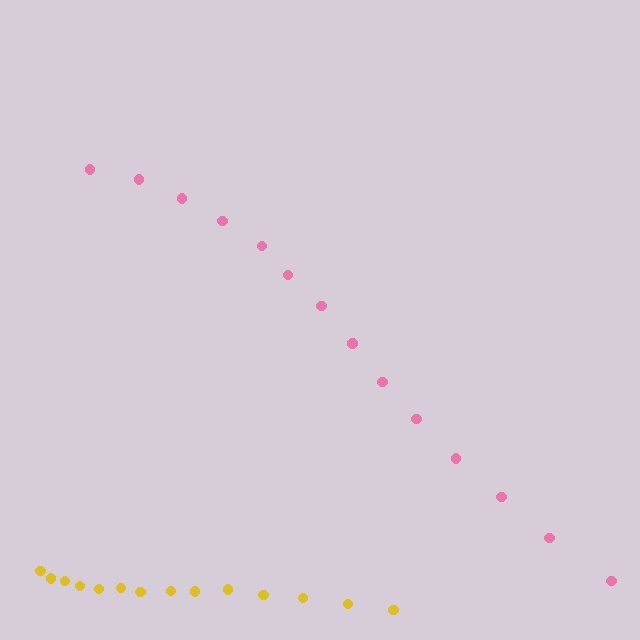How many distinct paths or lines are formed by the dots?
There are 2 distinct paths.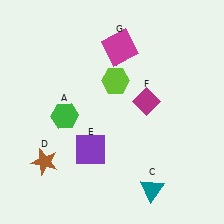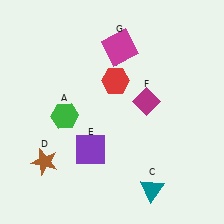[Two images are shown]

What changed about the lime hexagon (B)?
In Image 1, B is lime. In Image 2, it changed to red.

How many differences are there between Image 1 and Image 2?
There is 1 difference between the two images.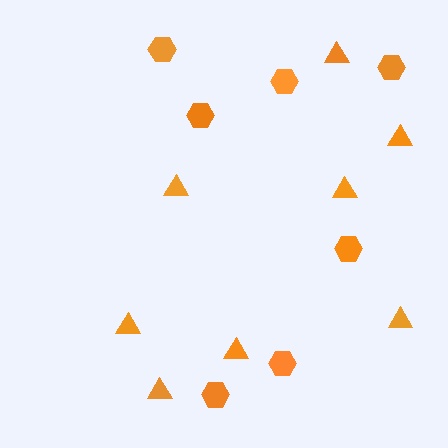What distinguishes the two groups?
There are 2 groups: one group of triangles (8) and one group of hexagons (7).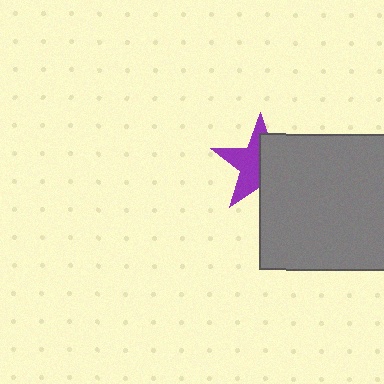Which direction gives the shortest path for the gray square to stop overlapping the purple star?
Moving right gives the shortest separation.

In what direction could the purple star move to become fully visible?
The purple star could move left. That would shift it out from behind the gray square entirely.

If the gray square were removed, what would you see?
You would see the complete purple star.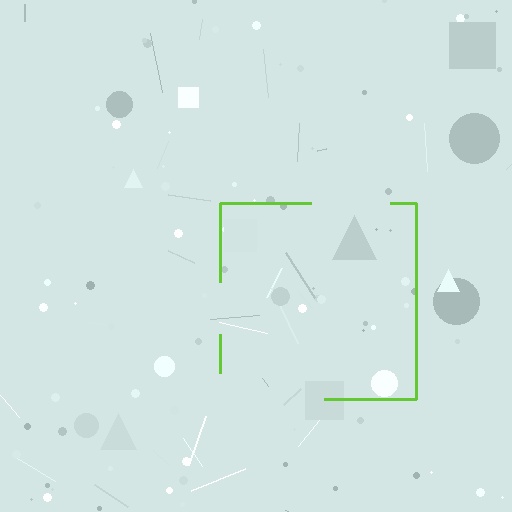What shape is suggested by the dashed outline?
The dashed outline suggests a square.